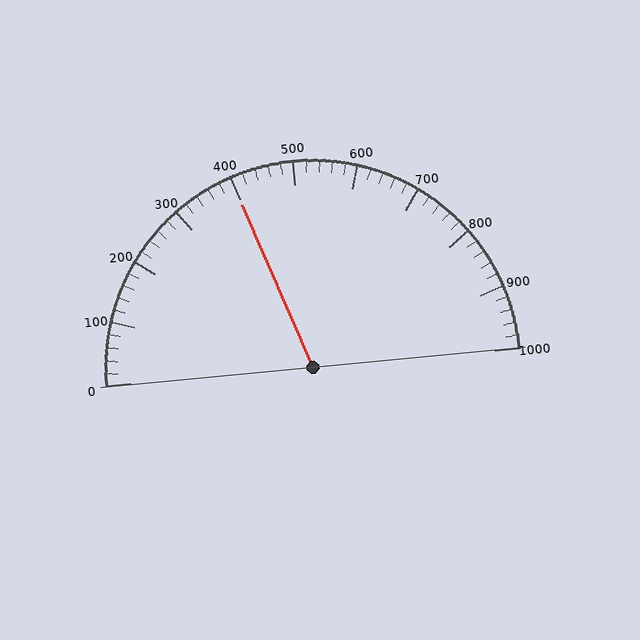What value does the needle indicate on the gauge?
The needle indicates approximately 400.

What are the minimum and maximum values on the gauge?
The gauge ranges from 0 to 1000.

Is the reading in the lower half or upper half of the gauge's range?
The reading is in the lower half of the range (0 to 1000).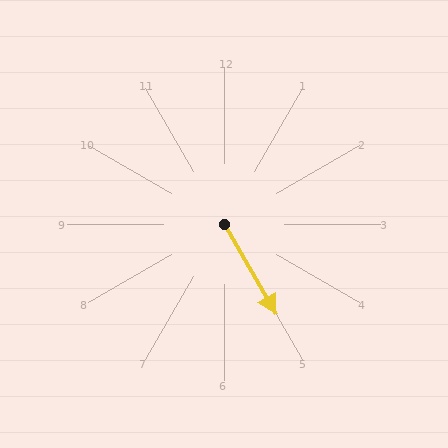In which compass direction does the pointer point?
Southeast.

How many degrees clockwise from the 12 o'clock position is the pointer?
Approximately 150 degrees.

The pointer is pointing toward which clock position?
Roughly 5 o'clock.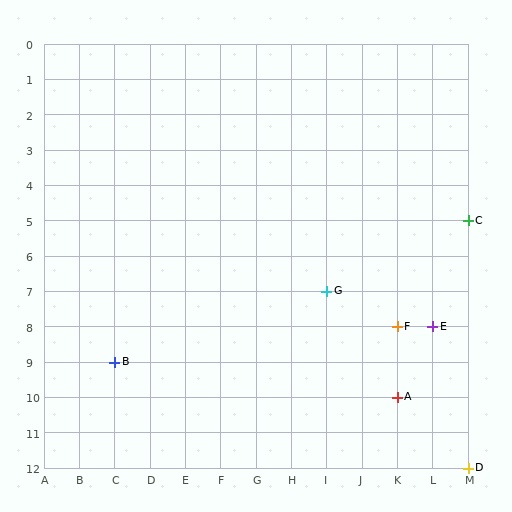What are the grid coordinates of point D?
Point D is at grid coordinates (M, 12).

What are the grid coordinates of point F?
Point F is at grid coordinates (K, 8).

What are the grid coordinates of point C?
Point C is at grid coordinates (M, 5).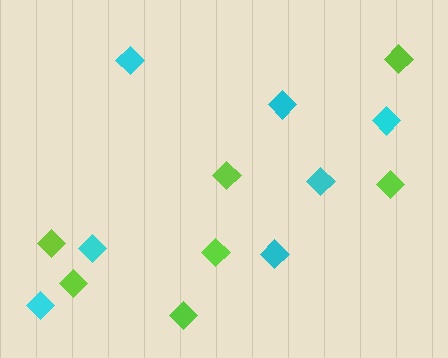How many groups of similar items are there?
There are 2 groups: one group of cyan diamonds (7) and one group of lime diamonds (7).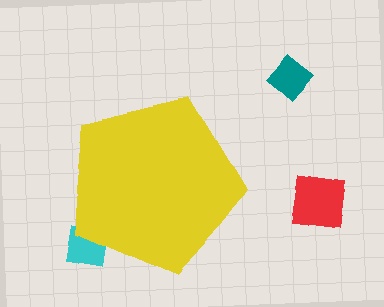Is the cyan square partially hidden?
Yes, the cyan square is partially hidden behind the yellow pentagon.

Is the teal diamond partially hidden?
No, the teal diamond is fully visible.